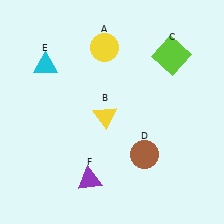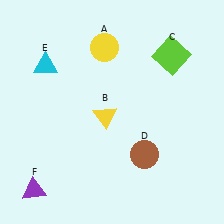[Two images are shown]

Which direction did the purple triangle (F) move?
The purple triangle (F) moved left.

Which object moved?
The purple triangle (F) moved left.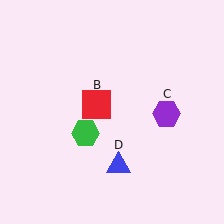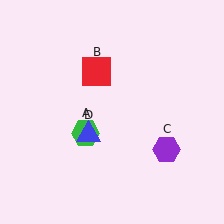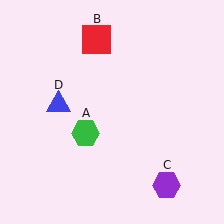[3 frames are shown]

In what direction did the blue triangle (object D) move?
The blue triangle (object D) moved up and to the left.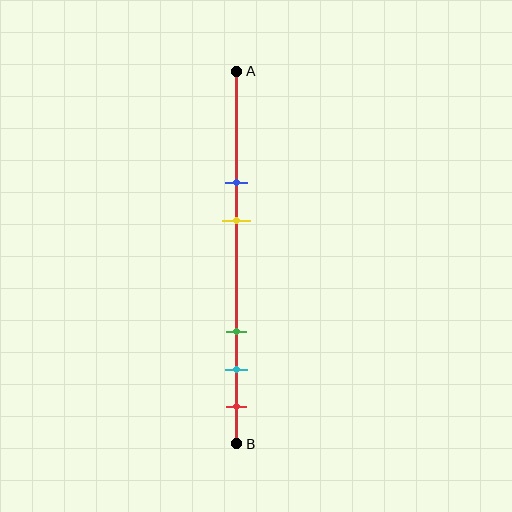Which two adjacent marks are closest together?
The cyan and red marks are the closest adjacent pair.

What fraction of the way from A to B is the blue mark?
The blue mark is approximately 30% (0.3) of the way from A to B.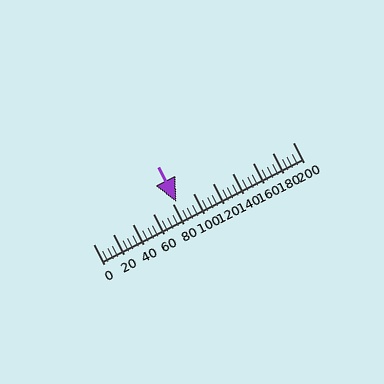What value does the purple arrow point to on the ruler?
The purple arrow points to approximately 84.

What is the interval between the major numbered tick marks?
The major tick marks are spaced 20 units apart.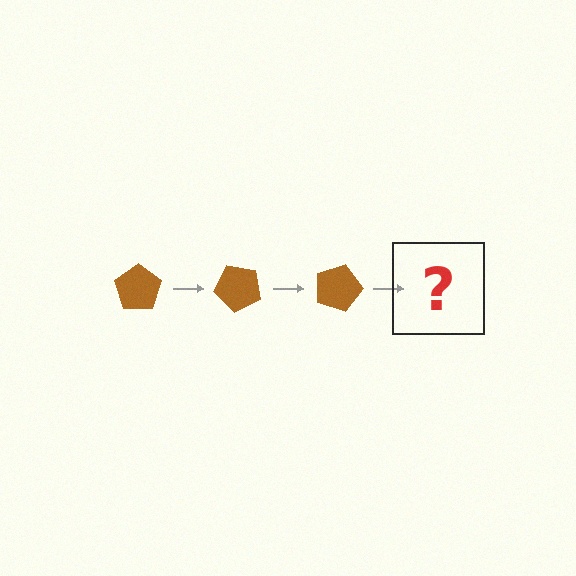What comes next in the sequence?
The next element should be a brown pentagon rotated 135 degrees.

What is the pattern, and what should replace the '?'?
The pattern is that the pentagon rotates 45 degrees each step. The '?' should be a brown pentagon rotated 135 degrees.